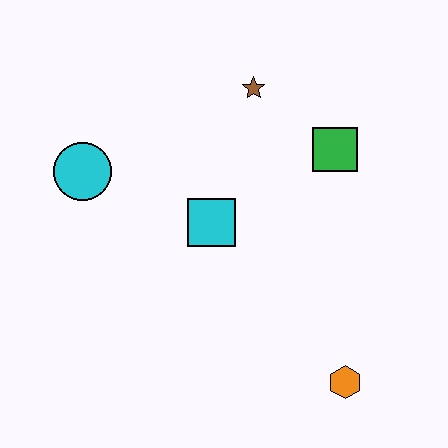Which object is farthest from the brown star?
The orange hexagon is farthest from the brown star.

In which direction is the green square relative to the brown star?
The green square is to the right of the brown star.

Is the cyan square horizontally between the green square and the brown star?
No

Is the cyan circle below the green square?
Yes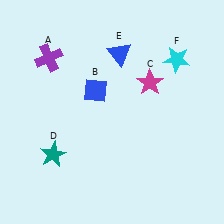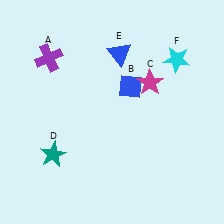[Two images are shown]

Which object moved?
The blue diamond (B) moved right.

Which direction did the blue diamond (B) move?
The blue diamond (B) moved right.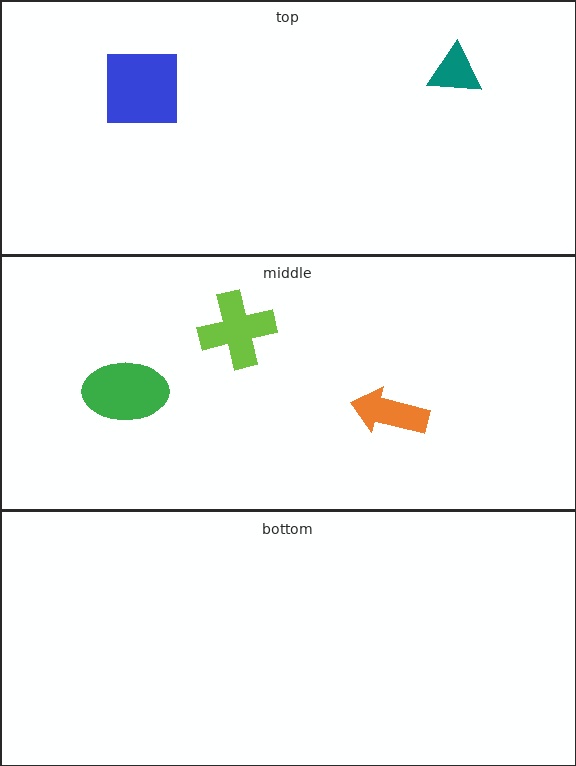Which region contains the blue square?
The top region.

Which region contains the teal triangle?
The top region.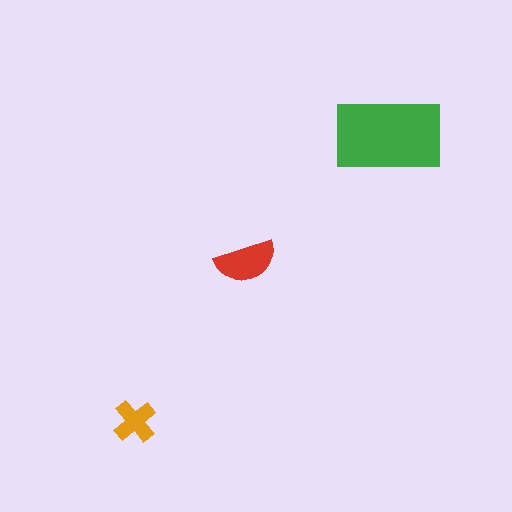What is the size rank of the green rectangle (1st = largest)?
1st.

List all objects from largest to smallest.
The green rectangle, the red semicircle, the orange cross.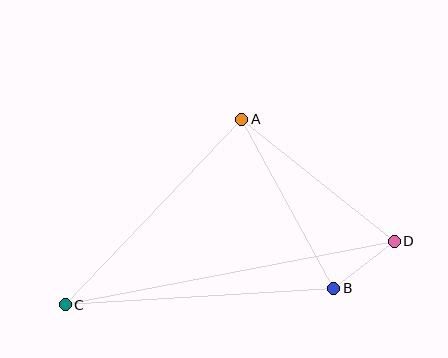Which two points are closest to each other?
Points B and D are closest to each other.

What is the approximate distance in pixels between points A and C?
The distance between A and C is approximately 256 pixels.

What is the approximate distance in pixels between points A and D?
The distance between A and D is approximately 195 pixels.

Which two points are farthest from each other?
Points C and D are farthest from each other.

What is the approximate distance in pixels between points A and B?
The distance between A and B is approximately 193 pixels.